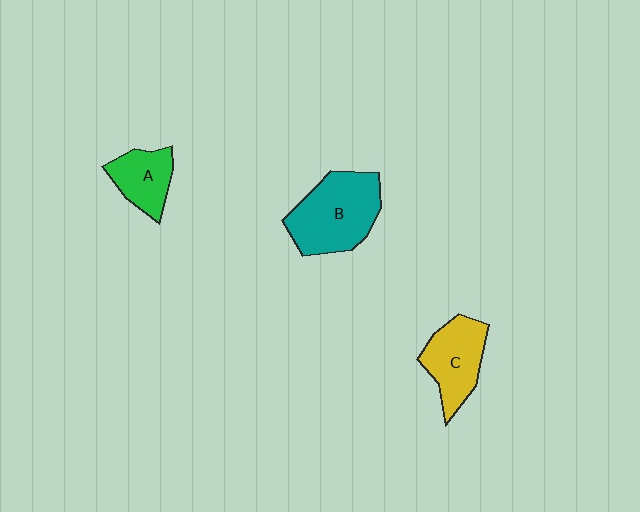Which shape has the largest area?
Shape B (teal).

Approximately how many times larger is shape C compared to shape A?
Approximately 1.3 times.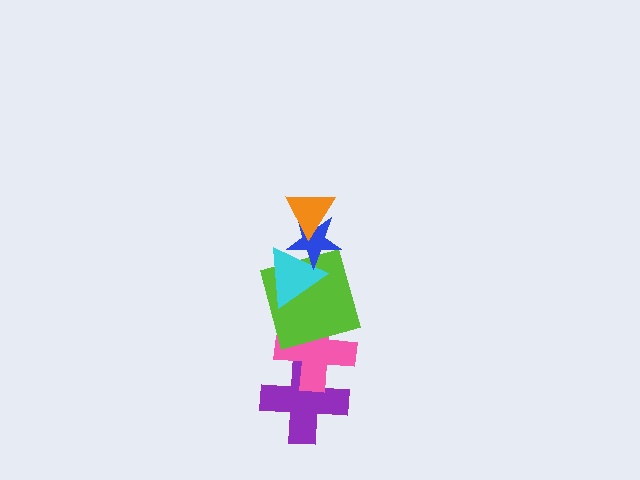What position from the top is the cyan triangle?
The cyan triangle is 3rd from the top.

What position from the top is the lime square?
The lime square is 4th from the top.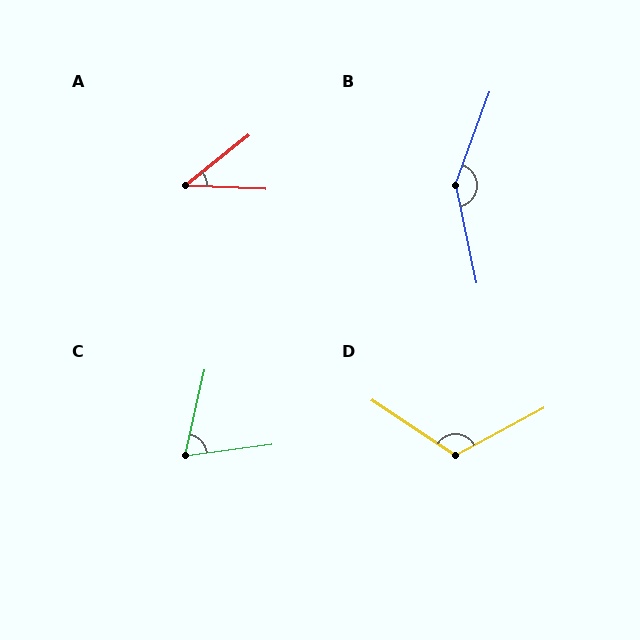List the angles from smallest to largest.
A (41°), C (69°), D (118°), B (148°).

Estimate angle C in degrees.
Approximately 69 degrees.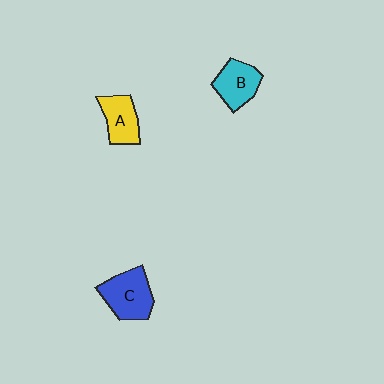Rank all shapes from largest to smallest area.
From largest to smallest: C (blue), B (cyan), A (yellow).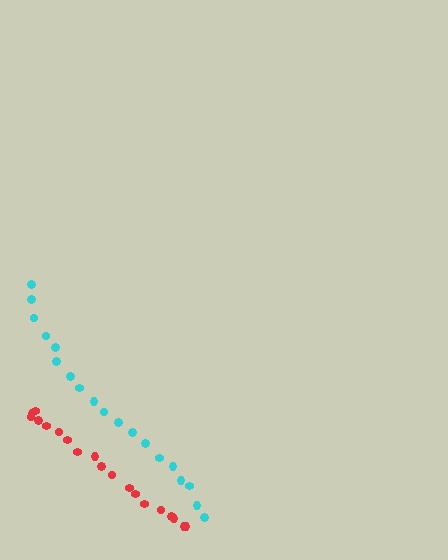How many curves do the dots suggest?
There are 2 distinct paths.